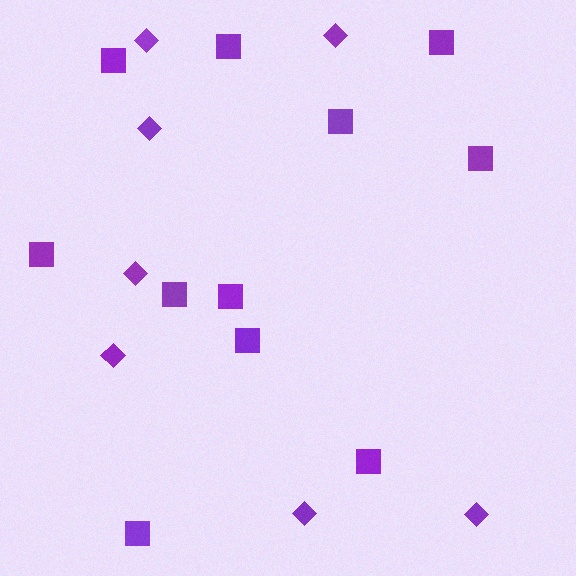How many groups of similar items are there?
There are 2 groups: one group of squares (11) and one group of diamonds (7).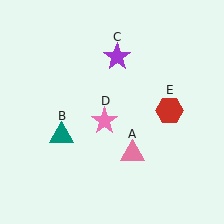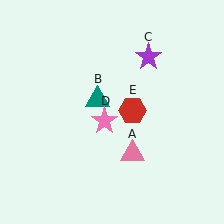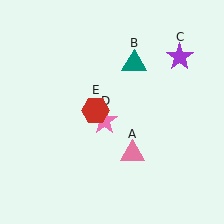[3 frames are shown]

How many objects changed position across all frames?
3 objects changed position: teal triangle (object B), purple star (object C), red hexagon (object E).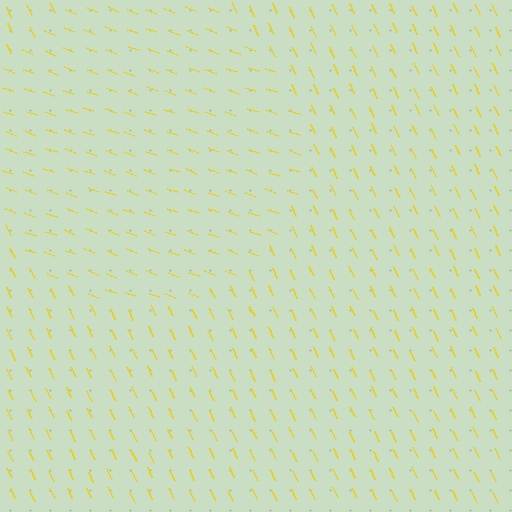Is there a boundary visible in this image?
Yes, there is a texture boundary formed by a change in line orientation.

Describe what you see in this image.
The image is filled with small yellow line segments. A circle region in the image has lines oriented differently from the surrounding lines, creating a visible texture boundary.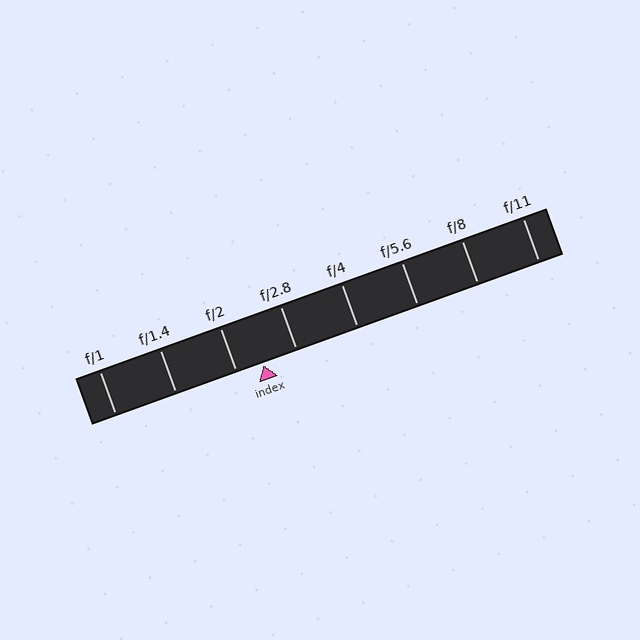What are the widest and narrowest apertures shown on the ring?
The widest aperture shown is f/1 and the narrowest is f/11.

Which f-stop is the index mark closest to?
The index mark is closest to f/2.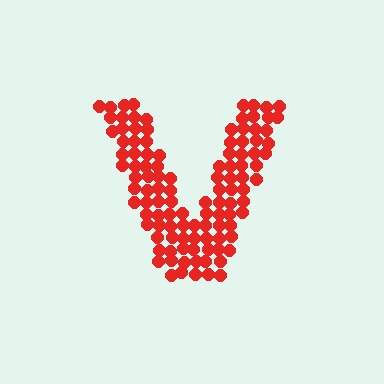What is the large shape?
The large shape is the letter V.